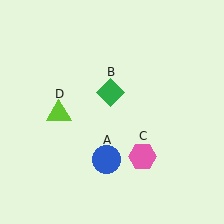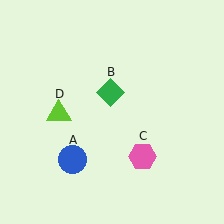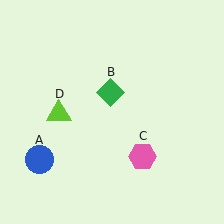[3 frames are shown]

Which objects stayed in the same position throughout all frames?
Green diamond (object B) and pink hexagon (object C) and lime triangle (object D) remained stationary.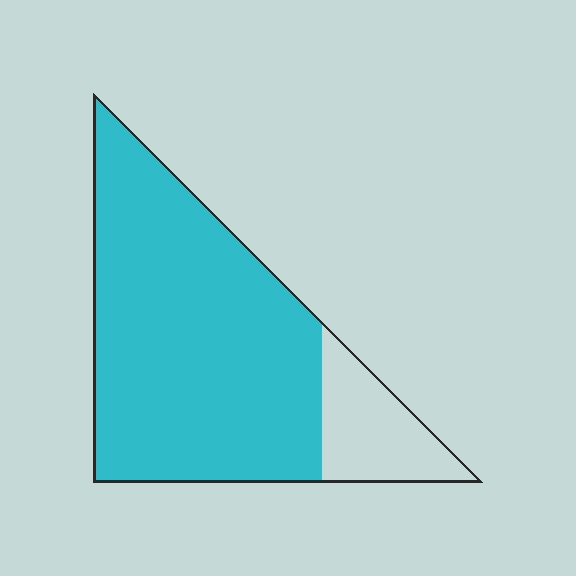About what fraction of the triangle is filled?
About five sixths (5/6).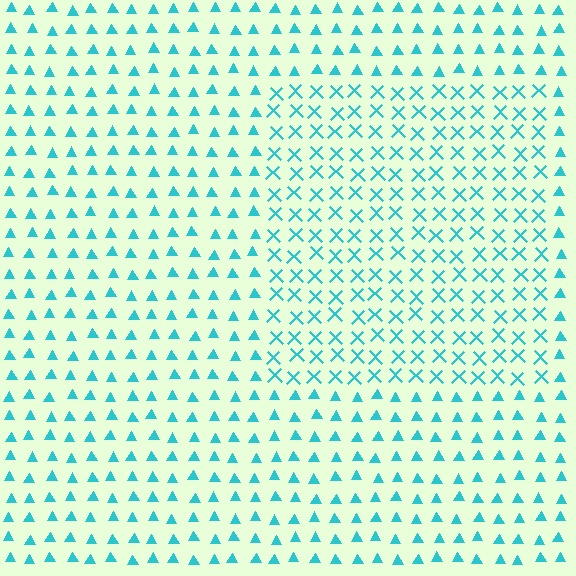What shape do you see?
I see a rectangle.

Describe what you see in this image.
The image is filled with small cyan elements arranged in a uniform grid. A rectangle-shaped region contains X marks, while the surrounding area contains triangles. The boundary is defined purely by the change in element shape.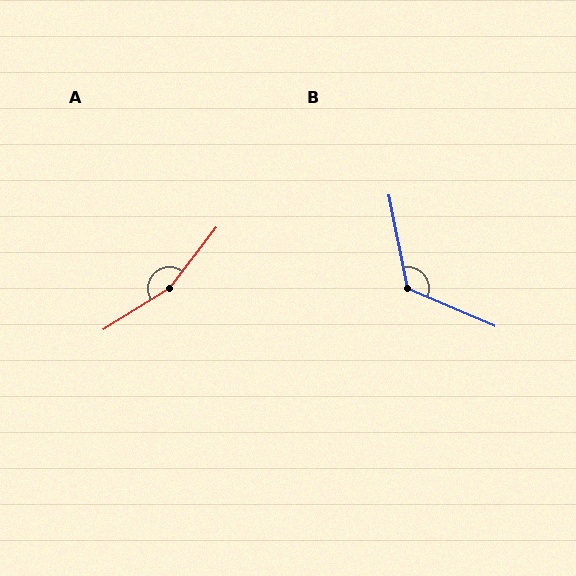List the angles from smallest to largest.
B (124°), A (160°).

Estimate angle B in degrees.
Approximately 124 degrees.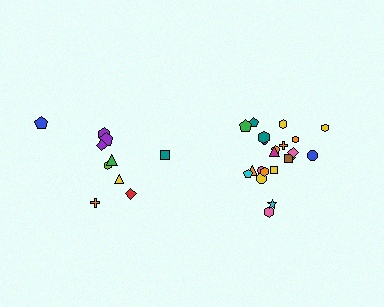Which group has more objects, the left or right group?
The right group.